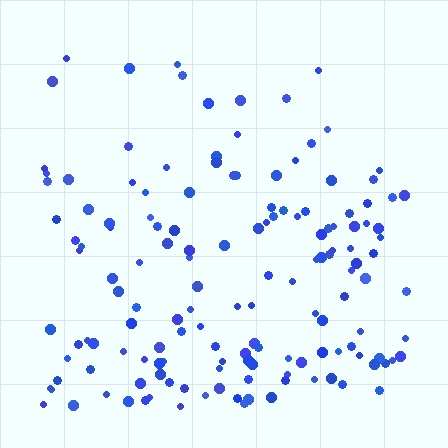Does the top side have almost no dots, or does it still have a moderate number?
Still a moderate number, just noticeably fewer than the bottom.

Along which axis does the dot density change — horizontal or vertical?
Vertical.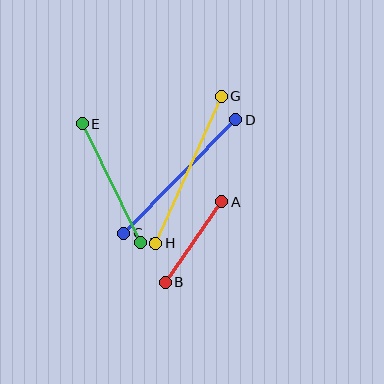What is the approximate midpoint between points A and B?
The midpoint is at approximately (193, 242) pixels.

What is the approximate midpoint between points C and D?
The midpoint is at approximately (180, 177) pixels.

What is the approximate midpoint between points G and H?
The midpoint is at approximately (189, 170) pixels.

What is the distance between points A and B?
The distance is approximately 98 pixels.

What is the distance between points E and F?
The distance is approximately 132 pixels.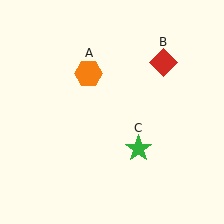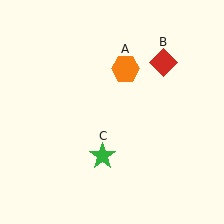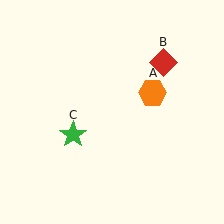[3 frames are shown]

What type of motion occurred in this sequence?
The orange hexagon (object A), green star (object C) rotated clockwise around the center of the scene.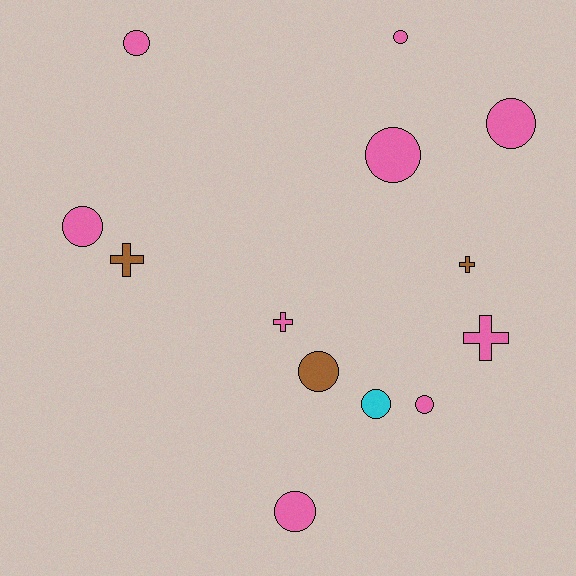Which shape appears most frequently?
Circle, with 9 objects.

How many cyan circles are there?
There is 1 cyan circle.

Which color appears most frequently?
Pink, with 9 objects.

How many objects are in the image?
There are 13 objects.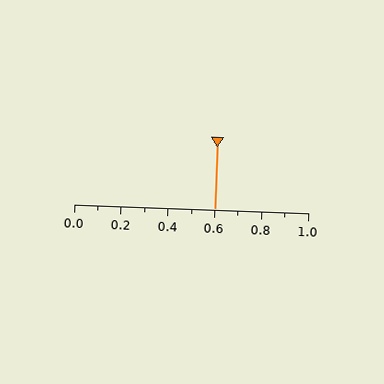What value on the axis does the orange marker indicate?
The marker indicates approximately 0.6.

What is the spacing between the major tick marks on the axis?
The major ticks are spaced 0.2 apart.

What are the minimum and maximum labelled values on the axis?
The axis runs from 0.0 to 1.0.